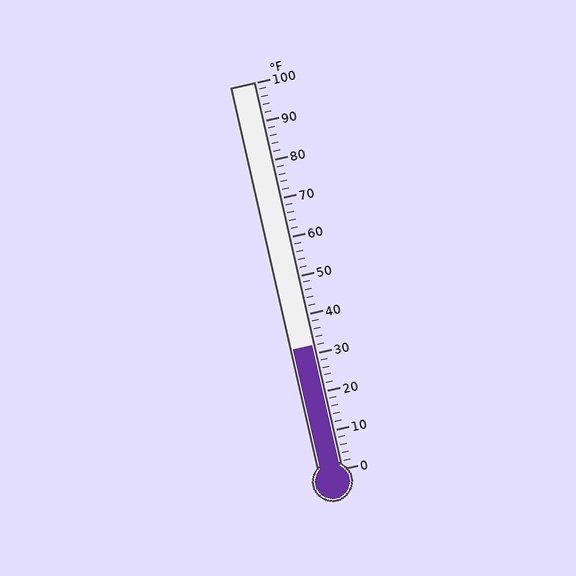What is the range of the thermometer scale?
The thermometer scale ranges from 0°F to 100°F.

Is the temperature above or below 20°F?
The temperature is above 20°F.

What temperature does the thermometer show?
The thermometer shows approximately 32°F.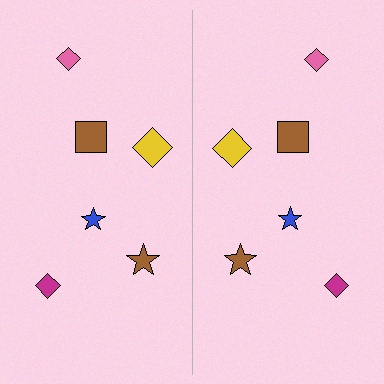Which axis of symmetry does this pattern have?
The pattern has a vertical axis of symmetry running through the center of the image.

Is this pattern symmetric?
Yes, this pattern has bilateral (reflection) symmetry.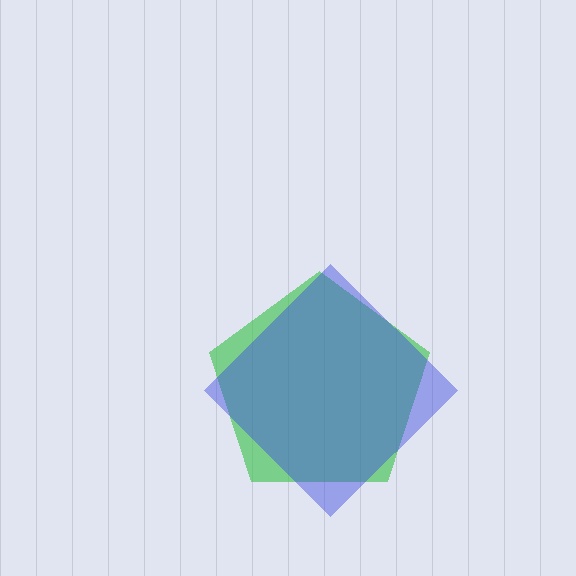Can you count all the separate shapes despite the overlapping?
Yes, there are 2 separate shapes.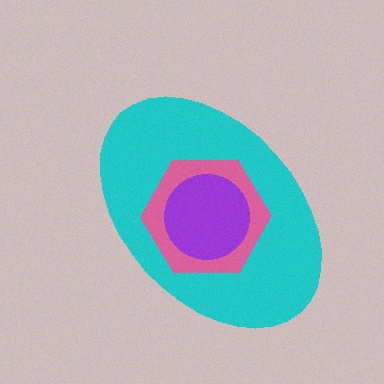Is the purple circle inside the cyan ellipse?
Yes.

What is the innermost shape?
The purple circle.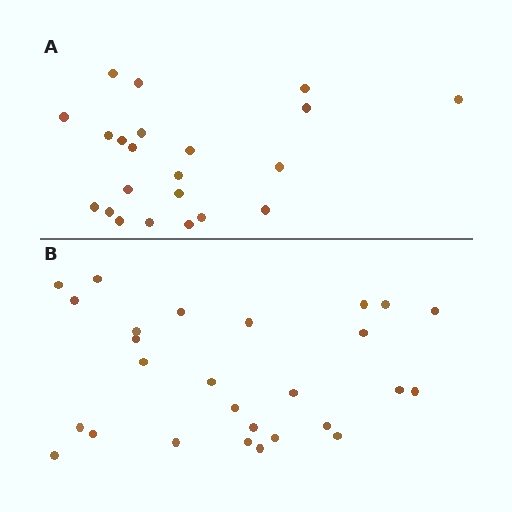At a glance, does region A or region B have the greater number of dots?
Region B (the bottom region) has more dots.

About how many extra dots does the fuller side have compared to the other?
Region B has about 5 more dots than region A.